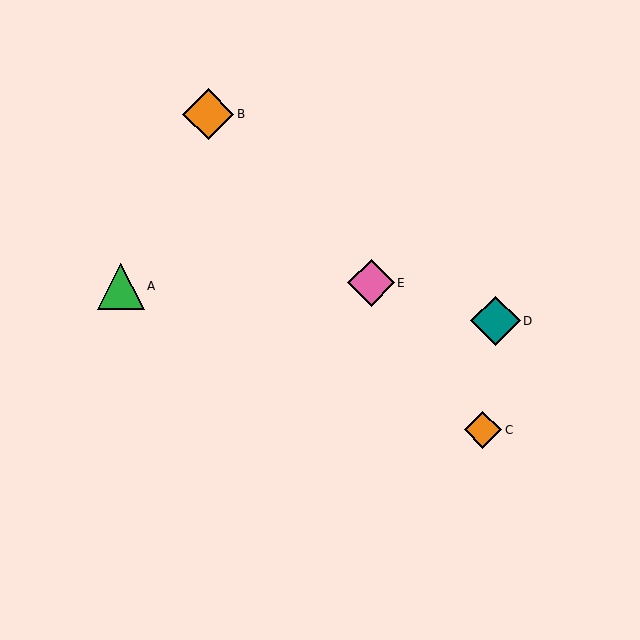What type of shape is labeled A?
Shape A is a green triangle.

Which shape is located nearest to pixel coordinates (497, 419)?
The orange diamond (labeled C) at (483, 430) is nearest to that location.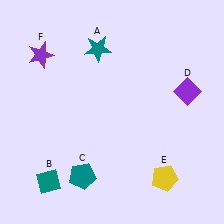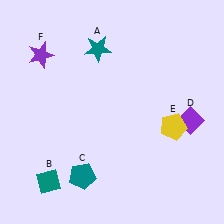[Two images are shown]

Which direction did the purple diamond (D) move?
The purple diamond (D) moved down.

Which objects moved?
The objects that moved are: the purple diamond (D), the yellow pentagon (E).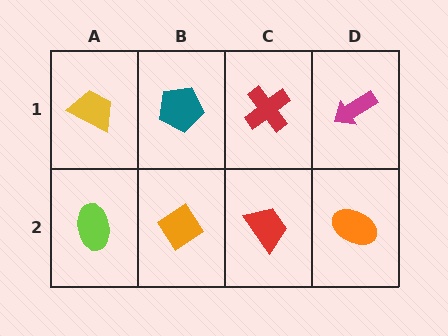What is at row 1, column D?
A magenta arrow.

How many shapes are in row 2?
4 shapes.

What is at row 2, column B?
An orange diamond.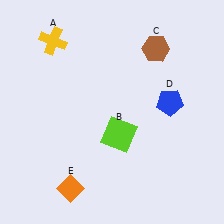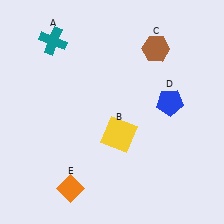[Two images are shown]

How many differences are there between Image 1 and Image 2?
There are 2 differences between the two images.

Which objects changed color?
A changed from yellow to teal. B changed from lime to yellow.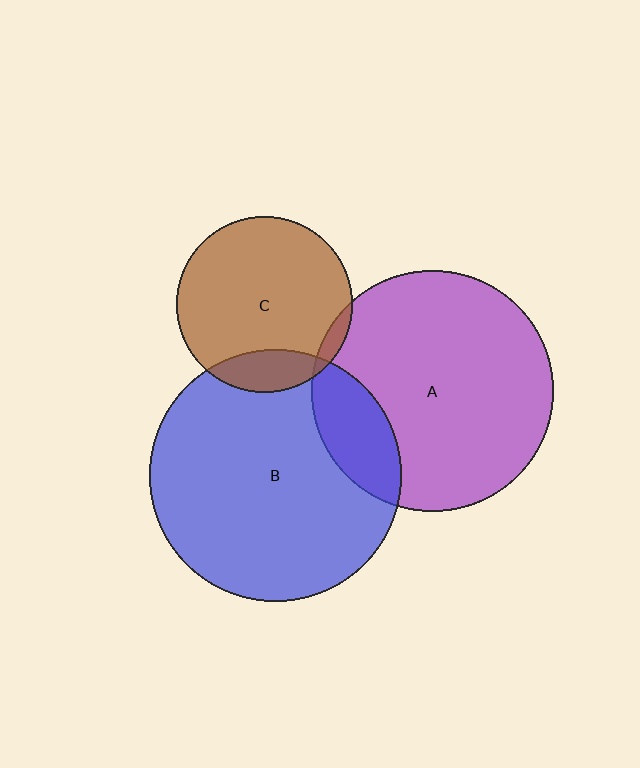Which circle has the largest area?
Circle B (blue).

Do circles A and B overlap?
Yes.